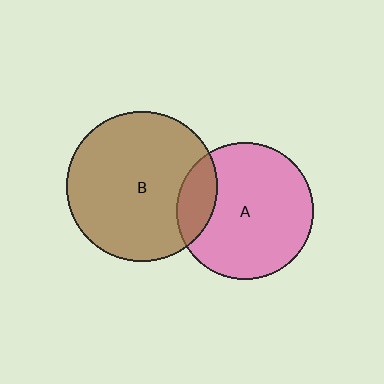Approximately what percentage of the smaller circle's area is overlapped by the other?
Approximately 15%.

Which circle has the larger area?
Circle B (brown).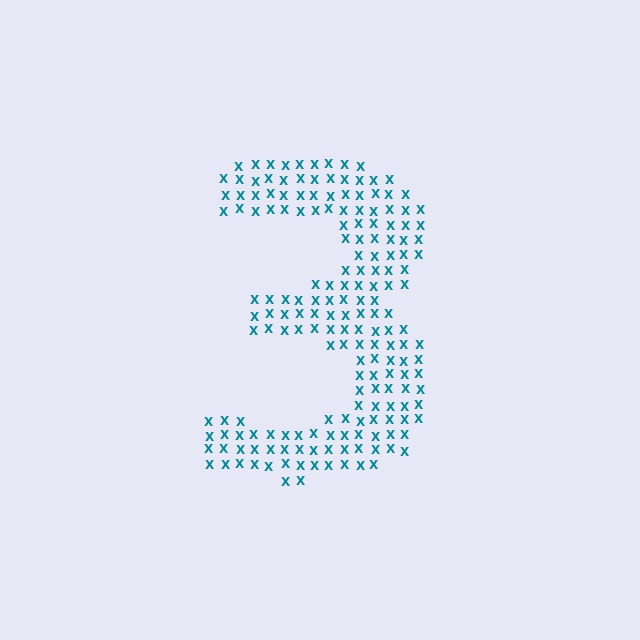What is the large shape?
The large shape is the digit 3.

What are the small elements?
The small elements are letter X's.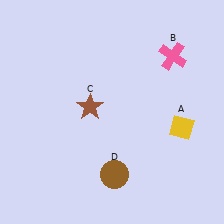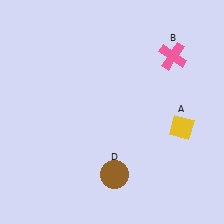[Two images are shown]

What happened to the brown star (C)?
The brown star (C) was removed in Image 2. It was in the top-left area of Image 1.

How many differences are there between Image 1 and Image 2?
There is 1 difference between the two images.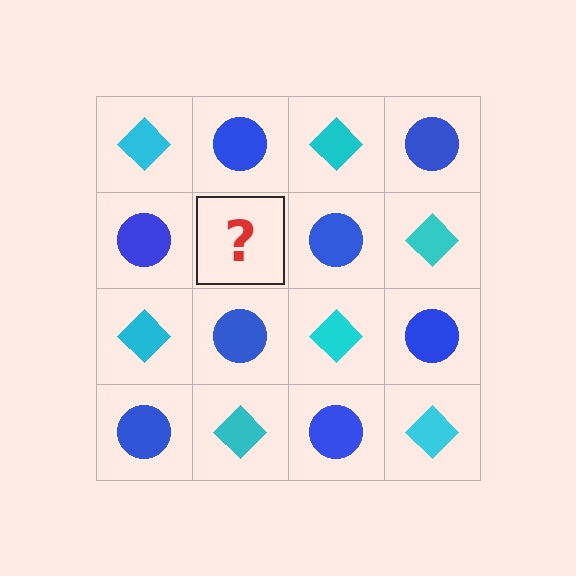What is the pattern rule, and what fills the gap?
The rule is that it alternates cyan diamond and blue circle in a checkerboard pattern. The gap should be filled with a cyan diamond.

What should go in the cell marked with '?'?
The missing cell should contain a cyan diamond.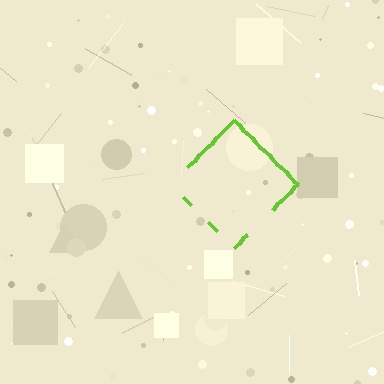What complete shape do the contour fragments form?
The contour fragments form a diamond.